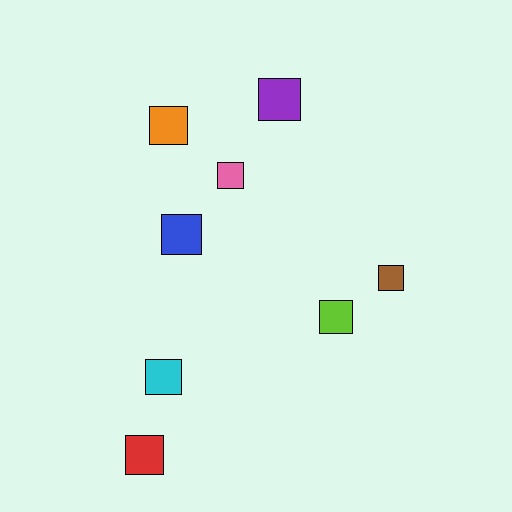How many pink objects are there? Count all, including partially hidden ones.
There is 1 pink object.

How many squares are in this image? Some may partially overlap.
There are 8 squares.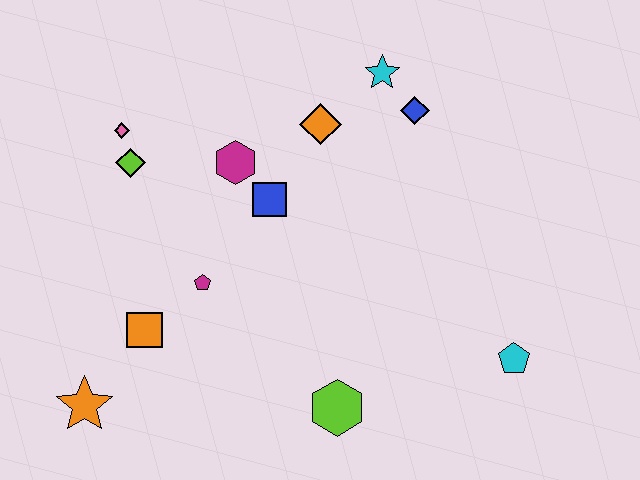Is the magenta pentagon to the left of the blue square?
Yes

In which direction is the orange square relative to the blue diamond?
The orange square is to the left of the blue diamond.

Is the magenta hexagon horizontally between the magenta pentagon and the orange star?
No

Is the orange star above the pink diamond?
No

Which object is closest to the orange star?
The orange square is closest to the orange star.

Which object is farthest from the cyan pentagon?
The pink diamond is farthest from the cyan pentagon.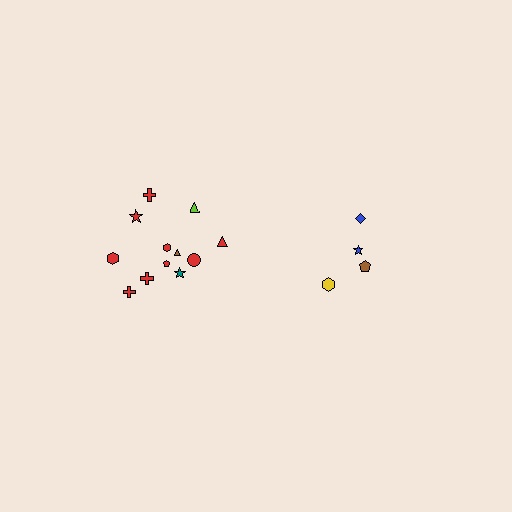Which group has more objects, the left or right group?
The left group.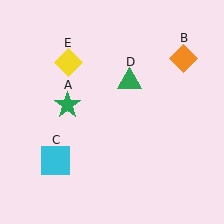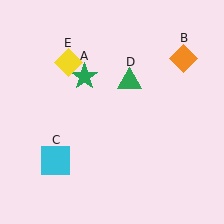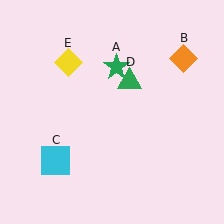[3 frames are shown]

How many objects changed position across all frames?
1 object changed position: green star (object A).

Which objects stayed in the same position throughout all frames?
Orange diamond (object B) and cyan square (object C) and green triangle (object D) and yellow diamond (object E) remained stationary.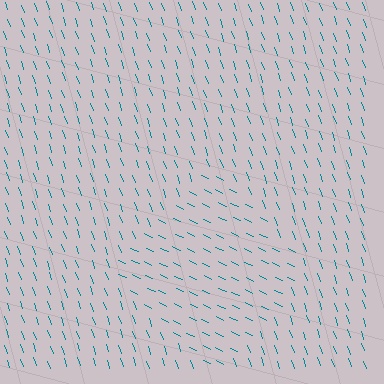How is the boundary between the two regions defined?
The boundary is defined purely by a change in line orientation (approximately 45 degrees difference). All lines are the same color and thickness.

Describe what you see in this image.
The image is filled with small teal line segments. A diamond region in the image has lines oriented differently from the surrounding lines, creating a visible texture boundary.